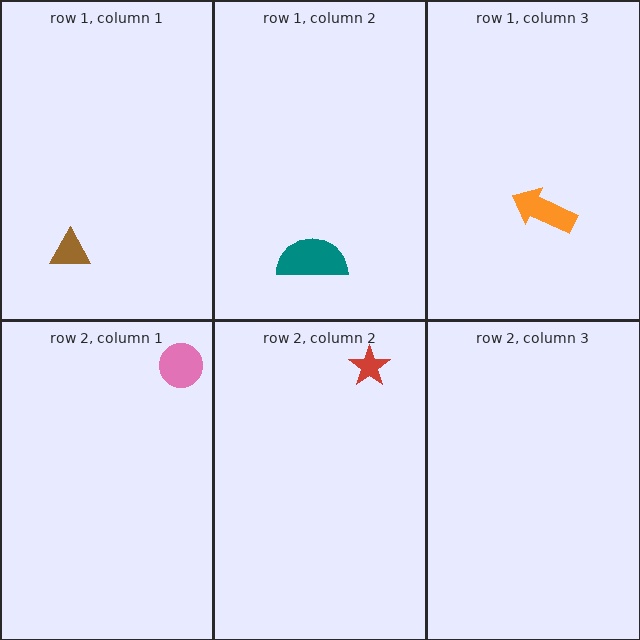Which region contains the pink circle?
The row 2, column 1 region.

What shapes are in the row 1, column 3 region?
The orange arrow.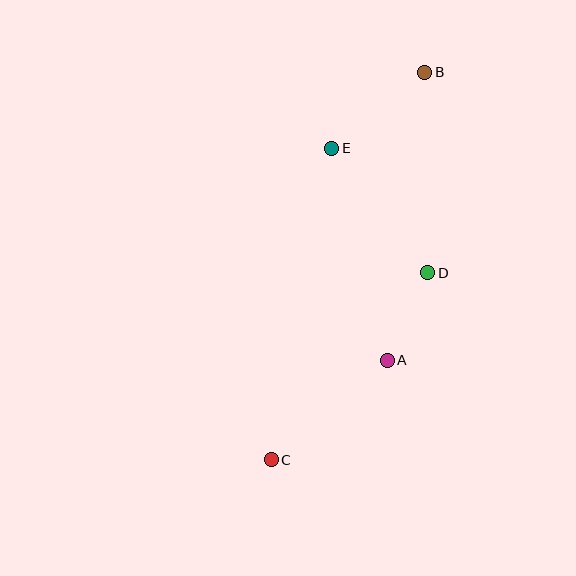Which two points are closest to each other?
Points A and D are closest to each other.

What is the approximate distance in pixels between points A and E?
The distance between A and E is approximately 219 pixels.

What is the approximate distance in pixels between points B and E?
The distance between B and E is approximately 120 pixels.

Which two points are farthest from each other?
Points B and C are farthest from each other.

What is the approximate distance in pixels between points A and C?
The distance between A and C is approximately 153 pixels.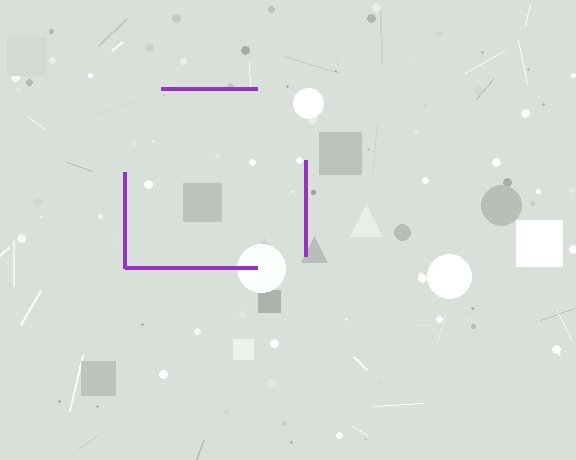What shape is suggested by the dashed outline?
The dashed outline suggests a square.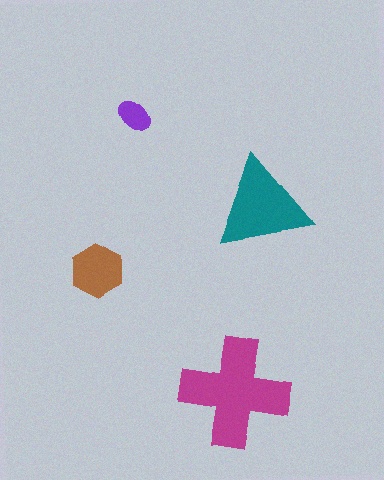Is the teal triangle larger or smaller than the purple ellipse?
Larger.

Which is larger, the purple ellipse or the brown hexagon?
The brown hexagon.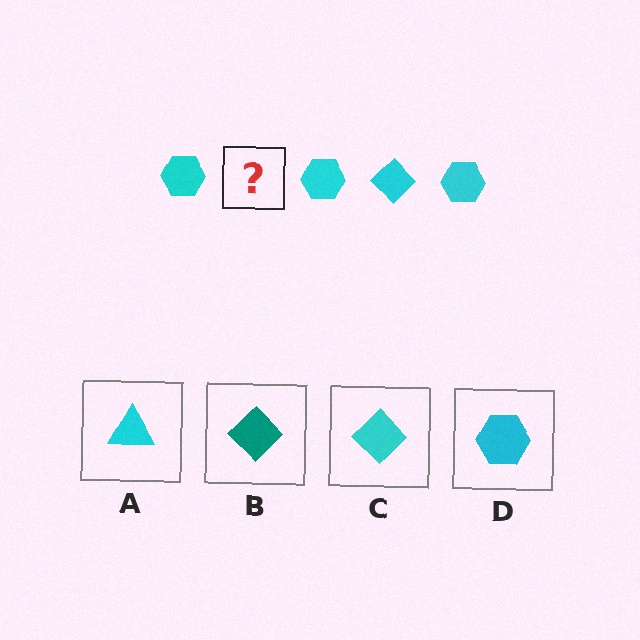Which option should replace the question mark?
Option C.